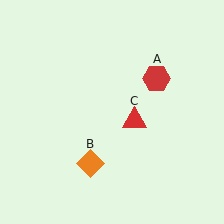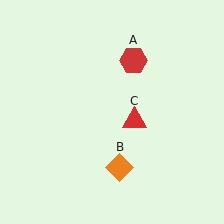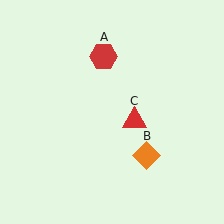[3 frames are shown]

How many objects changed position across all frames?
2 objects changed position: red hexagon (object A), orange diamond (object B).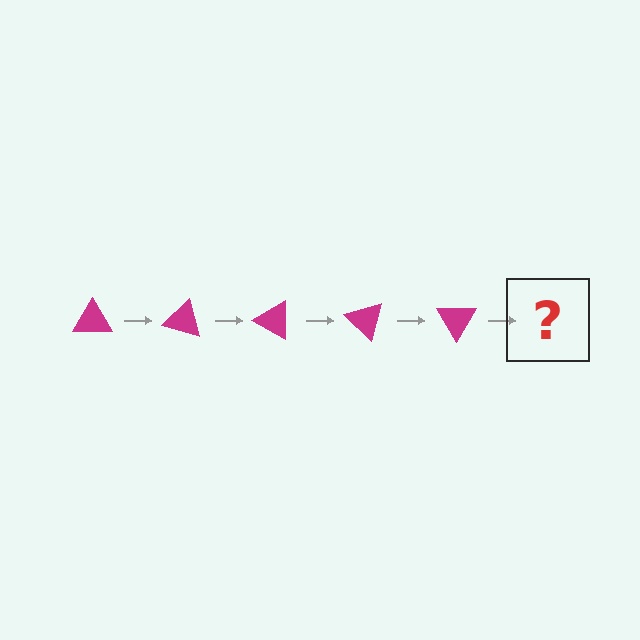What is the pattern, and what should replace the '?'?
The pattern is that the triangle rotates 15 degrees each step. The '?' should be a magenta triangle rotated 75 degrees.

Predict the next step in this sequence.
The next step is a magenta triangle rotated 75 degrees.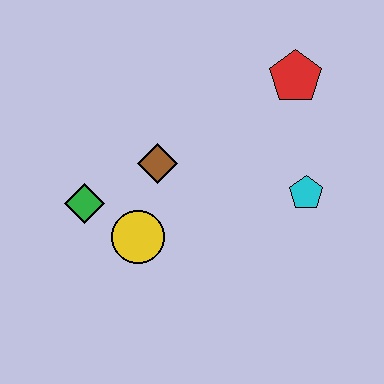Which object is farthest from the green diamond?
The red pentagon is farthest from the green diamond.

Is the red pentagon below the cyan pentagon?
No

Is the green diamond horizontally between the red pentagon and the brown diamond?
No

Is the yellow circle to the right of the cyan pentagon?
No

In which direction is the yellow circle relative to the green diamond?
The yellow circle is to the right of the green diamond.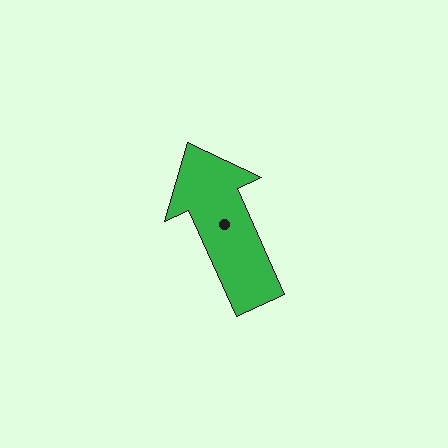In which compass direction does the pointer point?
Northwest.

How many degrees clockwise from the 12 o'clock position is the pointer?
Approximately 336 degrees.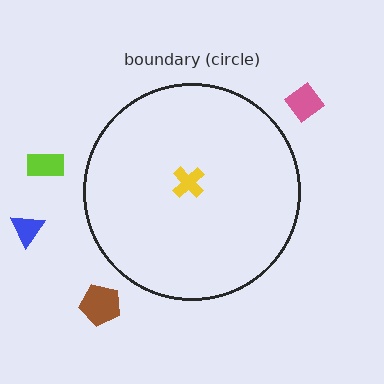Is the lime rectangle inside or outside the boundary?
Outside.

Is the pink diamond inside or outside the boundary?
Outside.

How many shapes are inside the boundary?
1 inside, 4 outside.